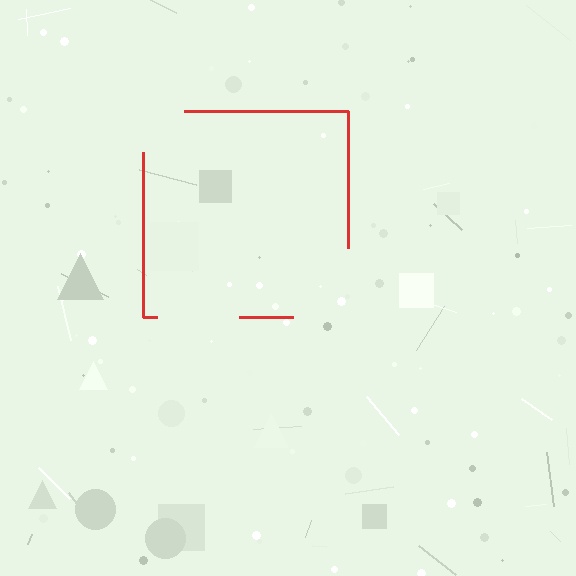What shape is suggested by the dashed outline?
The dashed outline suggests a square.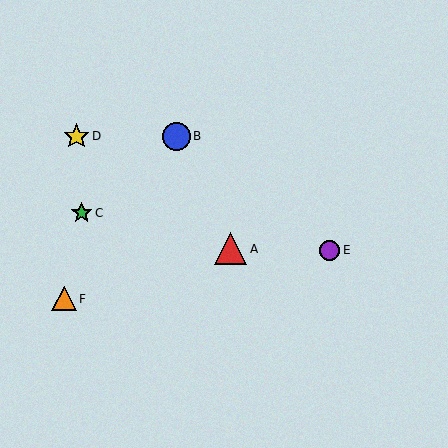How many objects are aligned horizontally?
2 objects (B, D) are aligned horizontally.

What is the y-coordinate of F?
Object F is at y≈299.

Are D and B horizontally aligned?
Yes, both are at y≈136.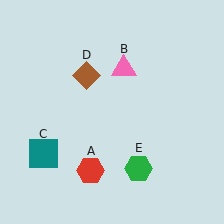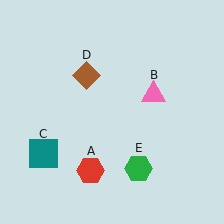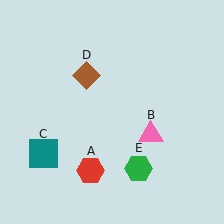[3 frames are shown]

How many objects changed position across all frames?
1 object changed position: pink triangle (object B).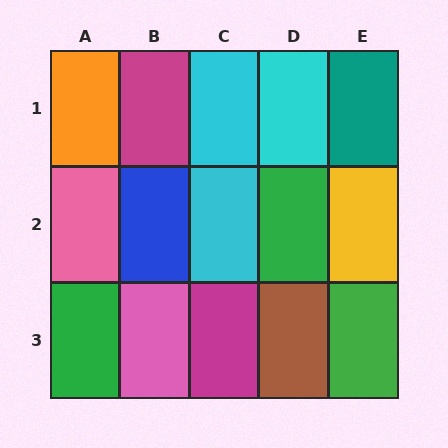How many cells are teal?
1 cell is teal.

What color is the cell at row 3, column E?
Green.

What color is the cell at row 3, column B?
Pink.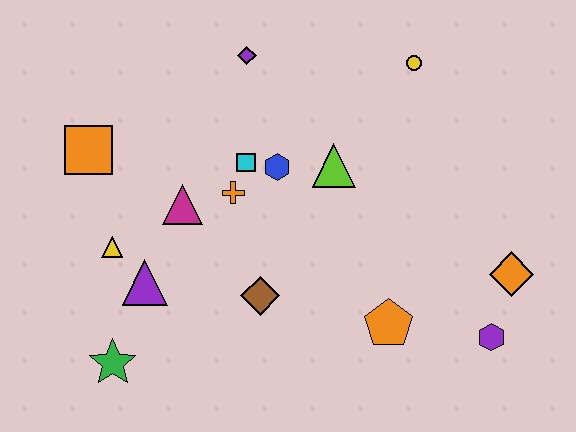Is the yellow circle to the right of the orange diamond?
No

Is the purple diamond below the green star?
No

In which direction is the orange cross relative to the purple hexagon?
The orange cross is to the left of the purple hexagon.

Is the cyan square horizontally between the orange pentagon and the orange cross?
Yes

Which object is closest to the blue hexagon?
The cyan square is closest to the blue hexagon.